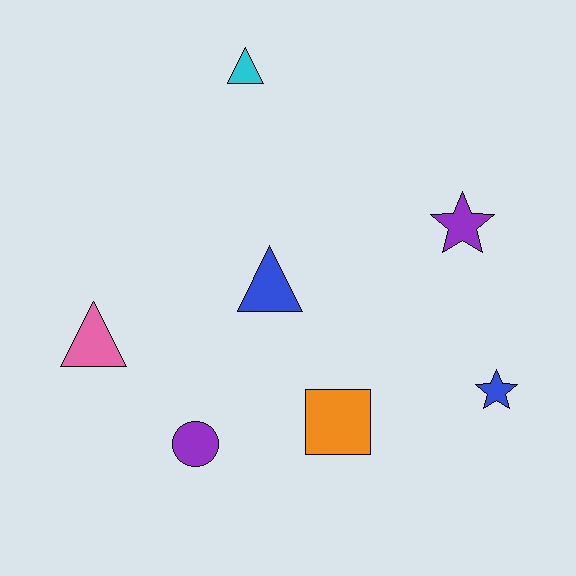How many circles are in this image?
There is 1 circle.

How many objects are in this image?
There are 7 objects.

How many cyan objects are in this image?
There is 1 cyan object.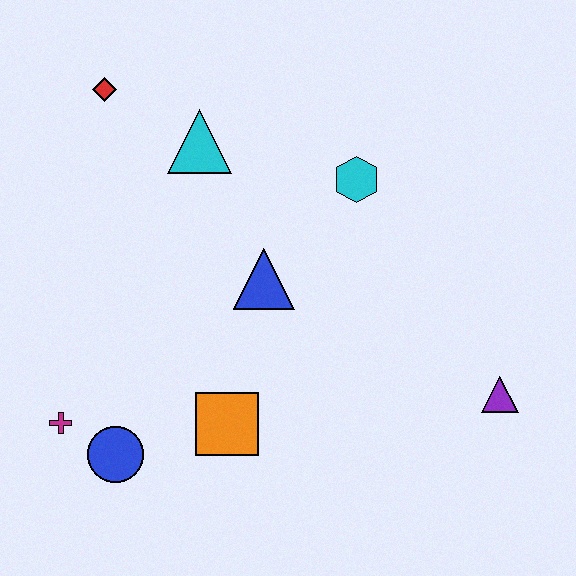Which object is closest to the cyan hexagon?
The blue triangle is closest to the cyan hexagon.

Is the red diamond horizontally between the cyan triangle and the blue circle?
No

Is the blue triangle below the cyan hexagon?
Yes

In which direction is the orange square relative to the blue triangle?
The orange square is below the blue triangle.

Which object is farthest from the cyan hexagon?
The magenta cross is farthest from the cyan hexagon.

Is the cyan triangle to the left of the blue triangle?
Yes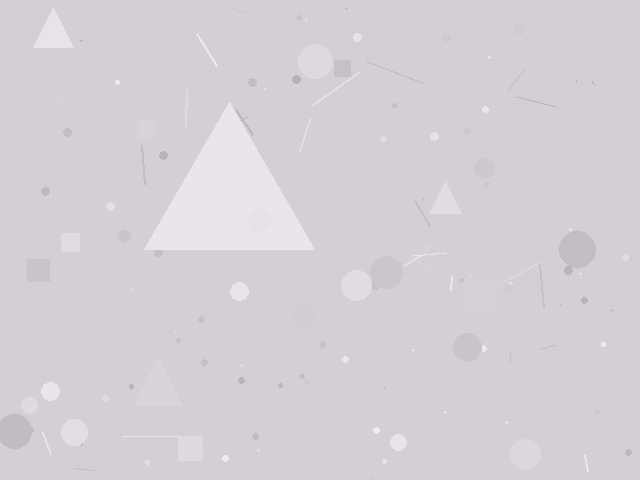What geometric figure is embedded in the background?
A triangle is embedded in the background.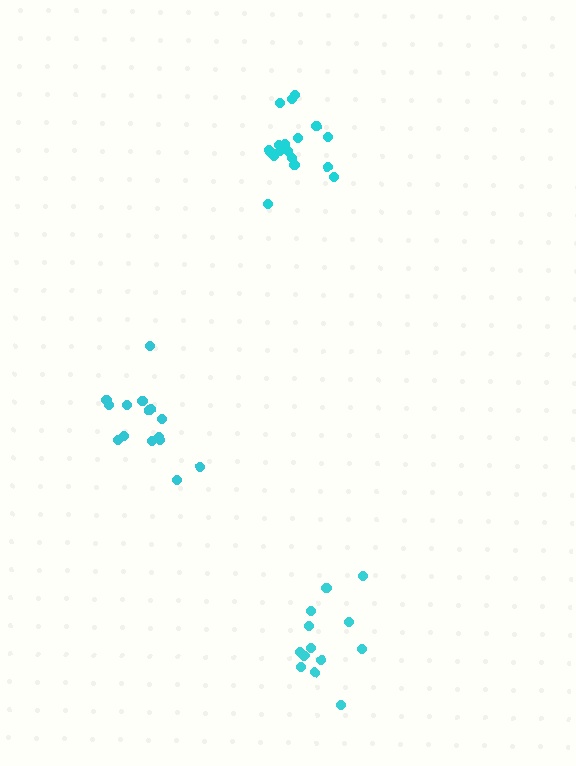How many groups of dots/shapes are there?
There are 3 groups.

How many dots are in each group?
Group 1: 15 dots, Group 2: 13 dots, Group 3: 18 dots (46 total).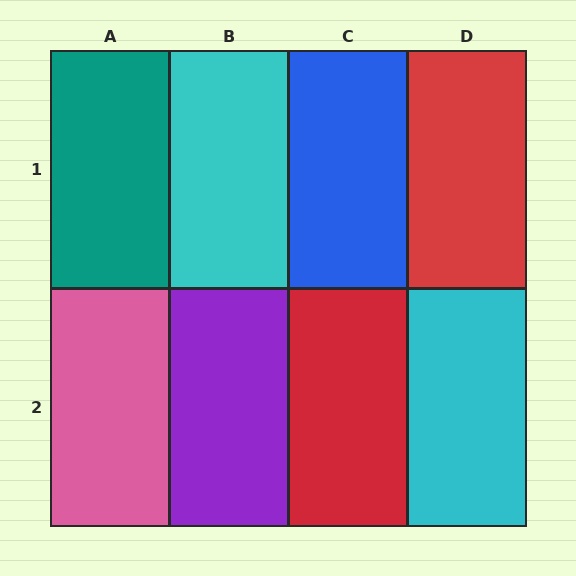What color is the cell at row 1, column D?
Red.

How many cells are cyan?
2 cells are cyan.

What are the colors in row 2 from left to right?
Pink, purple, red, cyan.